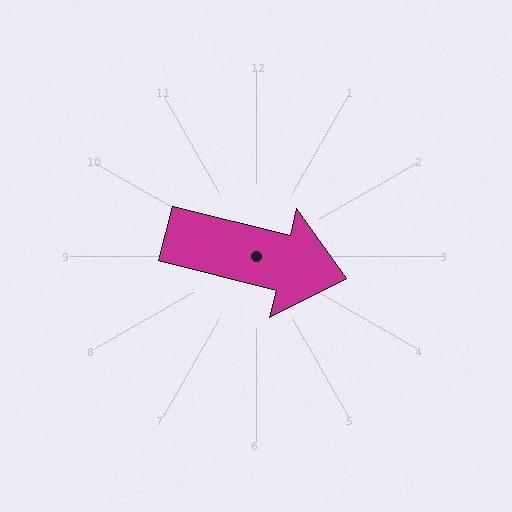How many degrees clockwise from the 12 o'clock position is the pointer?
Approximately 104 degrees.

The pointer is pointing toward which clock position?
Roughly 3 o'clock.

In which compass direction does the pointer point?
East.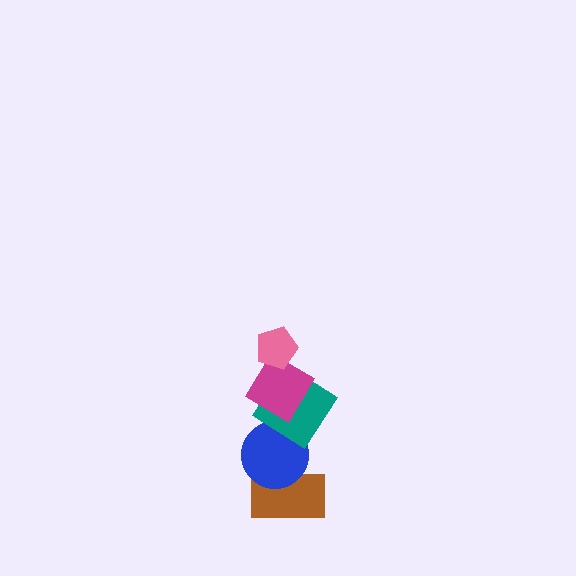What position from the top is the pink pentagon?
The pink pentagon is 1st from the top.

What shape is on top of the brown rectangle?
The blue circle is on top of the brown rectangle.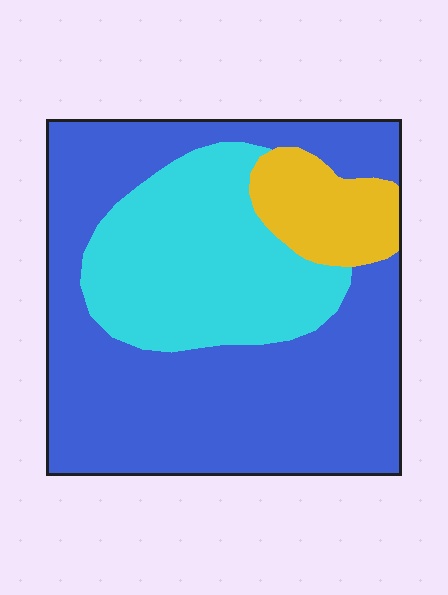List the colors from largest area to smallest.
From largest to smallest: blue, cyan, yellow.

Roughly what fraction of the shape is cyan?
Cyan takes up about one quarter (1/4) of the shape.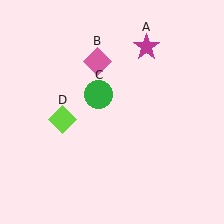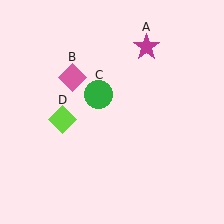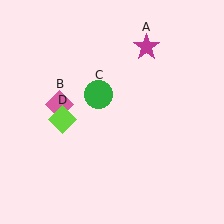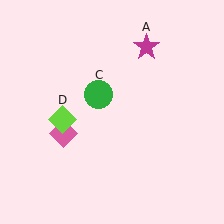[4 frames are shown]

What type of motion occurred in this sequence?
The pink diamond (object B) rotated counterclockwise around the center of the scene.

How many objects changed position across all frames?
1 object changed position: pink diamond (object B).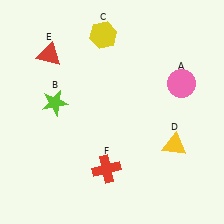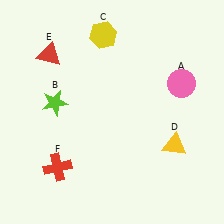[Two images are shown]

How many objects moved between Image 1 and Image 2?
1 object moved between the two images.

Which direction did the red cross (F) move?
The red cross (F) moved left.